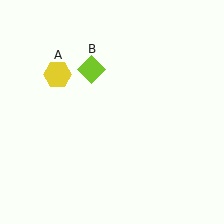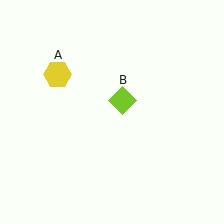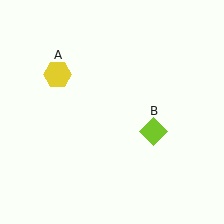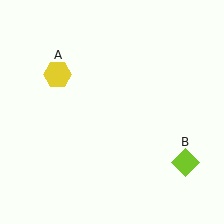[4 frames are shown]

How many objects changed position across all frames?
1 object changed position: lime diamond (object B).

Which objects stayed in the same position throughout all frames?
Yellow hexagon (object A) remained stationary.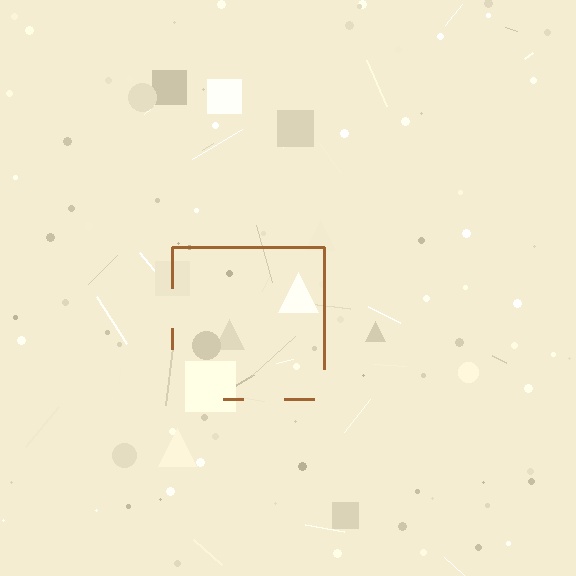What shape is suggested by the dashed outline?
The dashed outline suggests a square.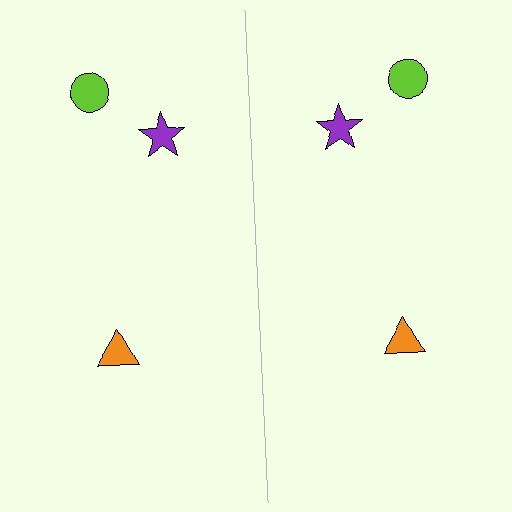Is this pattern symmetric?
Yes, this pattern has bilateral (reflection) symmetry.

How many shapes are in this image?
There are 6 shapes in this image.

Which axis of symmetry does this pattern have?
The pattern has a vertical axis of symmetry running through the center of the image.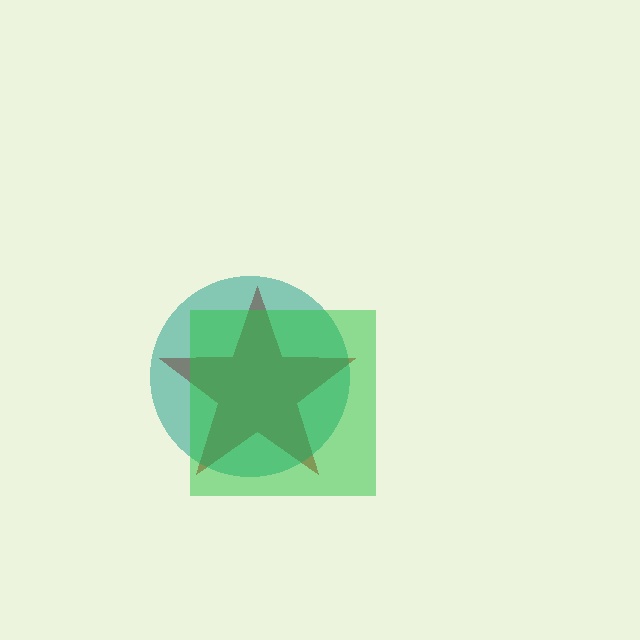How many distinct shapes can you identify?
There are 3 distinct shapes: a red star, a teal circle, a green square.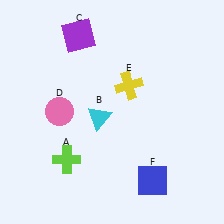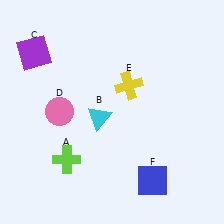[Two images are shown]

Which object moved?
The purple square (C) moved left.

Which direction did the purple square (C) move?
The purple square (C) moved left.